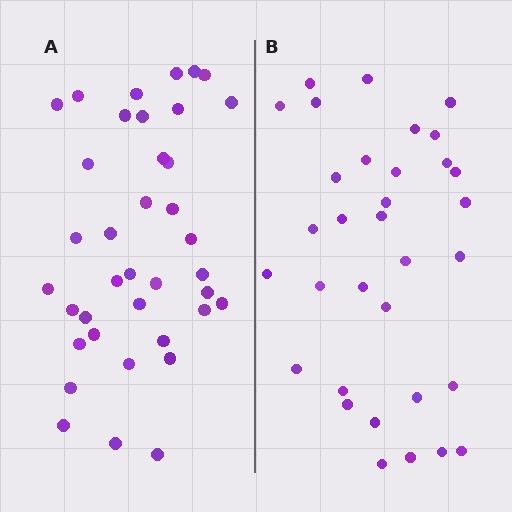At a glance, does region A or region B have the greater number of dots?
Region A (the left region) has more dots.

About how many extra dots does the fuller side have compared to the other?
Region A has about 5 more dots than region B.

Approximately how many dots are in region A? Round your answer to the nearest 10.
About 40 dots. (The exact count is 38, which rounds to 40.)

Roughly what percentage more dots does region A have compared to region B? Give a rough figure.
About 15% more.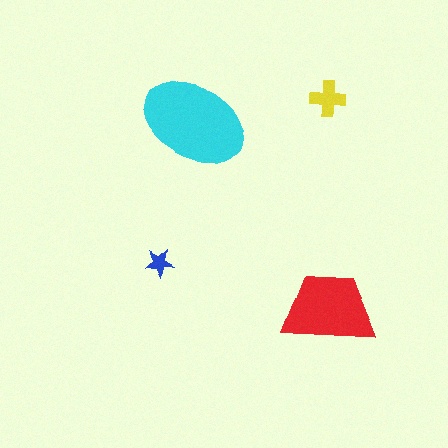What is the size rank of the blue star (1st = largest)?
4th.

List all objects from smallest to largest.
The blue star, the yellow cross, the red trapezoid, the cyan ellipse.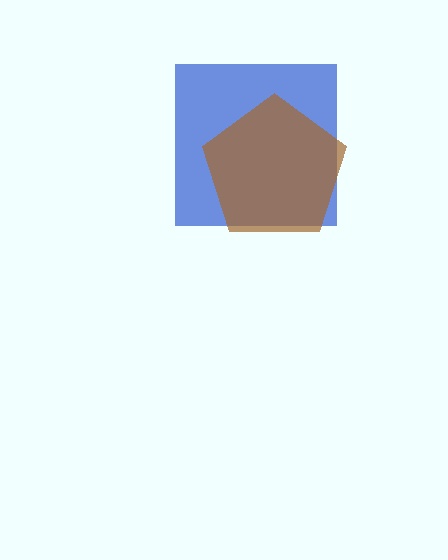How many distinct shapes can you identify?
There are 2 distinct shapes: a blue square, a brown pentagon.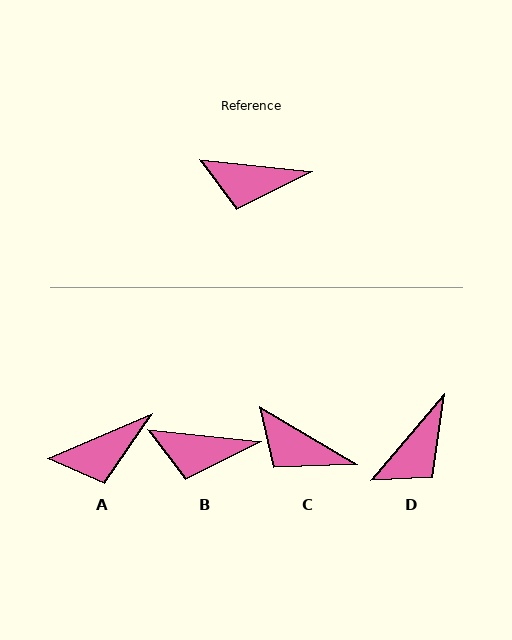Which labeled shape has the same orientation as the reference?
B.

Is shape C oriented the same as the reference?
No, it is off by about 25 degrees.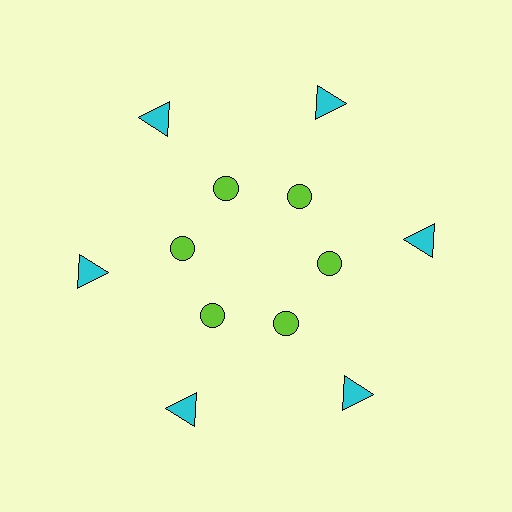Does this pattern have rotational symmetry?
Yes, this pattern has 6-fold rotational symmetry. It looks the same after rotating 60 degrees around the center.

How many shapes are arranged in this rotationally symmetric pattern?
There are 12 shapes, arranged in 6 groups of 2.